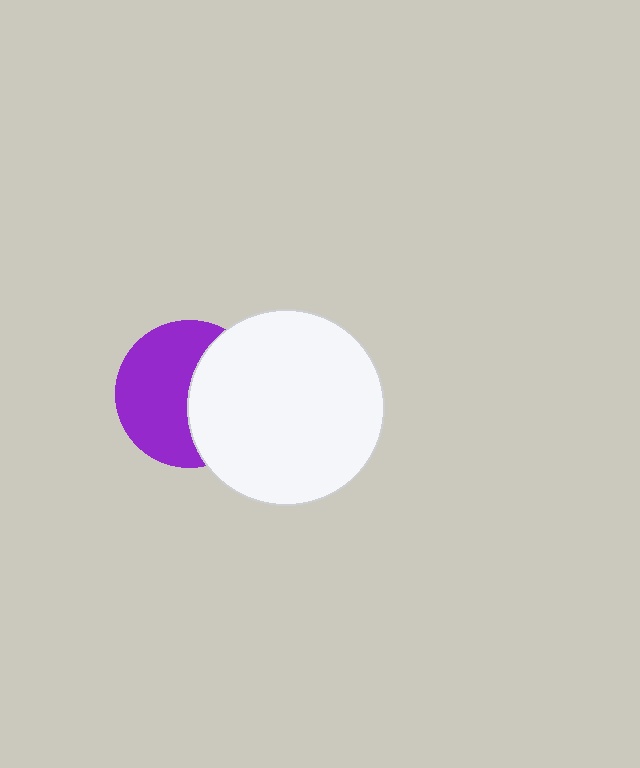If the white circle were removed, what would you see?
You would see the complete purple circle.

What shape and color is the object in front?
The object in front is a white circle.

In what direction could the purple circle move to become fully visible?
The purple circle could move left. That would shift it out from behind the white circle entirely.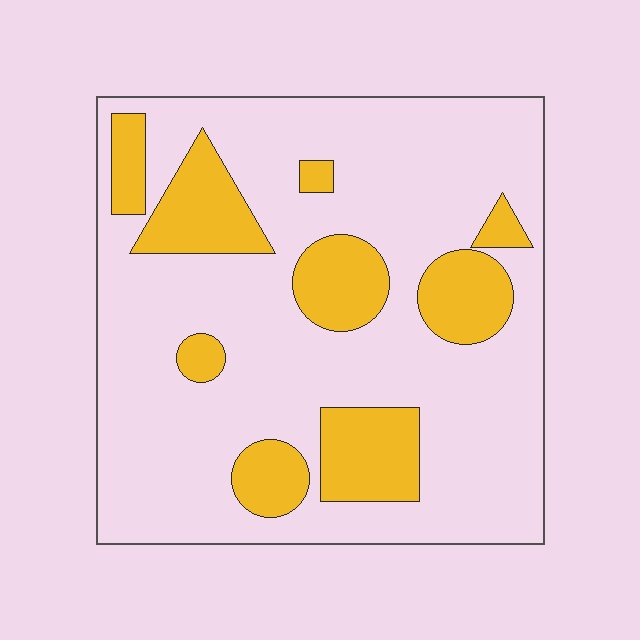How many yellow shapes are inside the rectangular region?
9.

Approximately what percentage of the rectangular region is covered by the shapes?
Approximately 25%.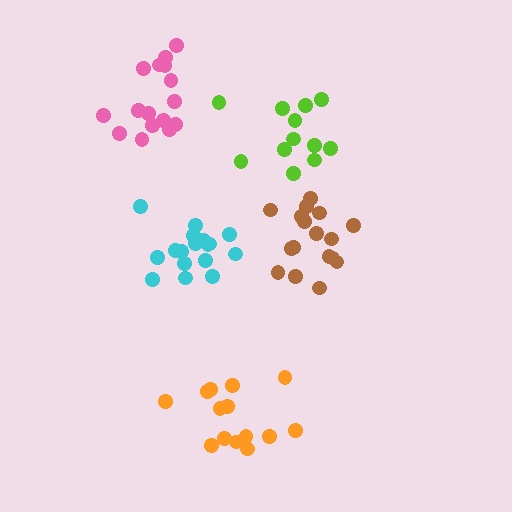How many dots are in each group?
Group 1: 12 dots, Group 2: 15 dots, Group 3: 16 dots, Group 4: 17 dots, Group 5: 17 dots (77 total).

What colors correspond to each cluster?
The clusters are colored: lime, orange, pink, cyan, brown.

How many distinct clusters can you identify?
There are 5 distinct clusters.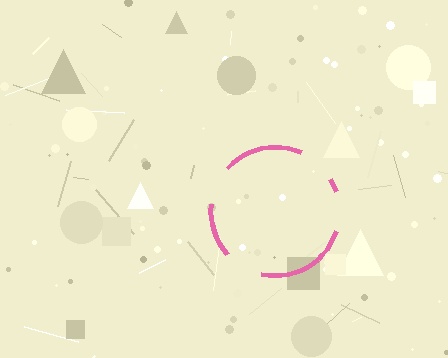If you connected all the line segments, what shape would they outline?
They would outline a circle.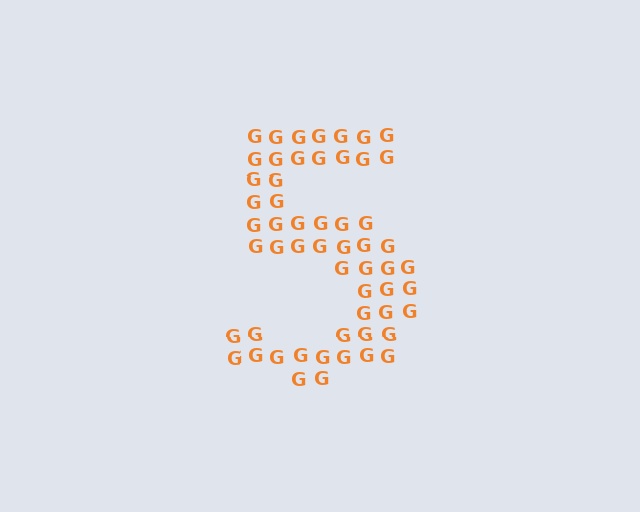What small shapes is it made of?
It is made of small letter G's.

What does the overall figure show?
The overall figure shows the digit 5.